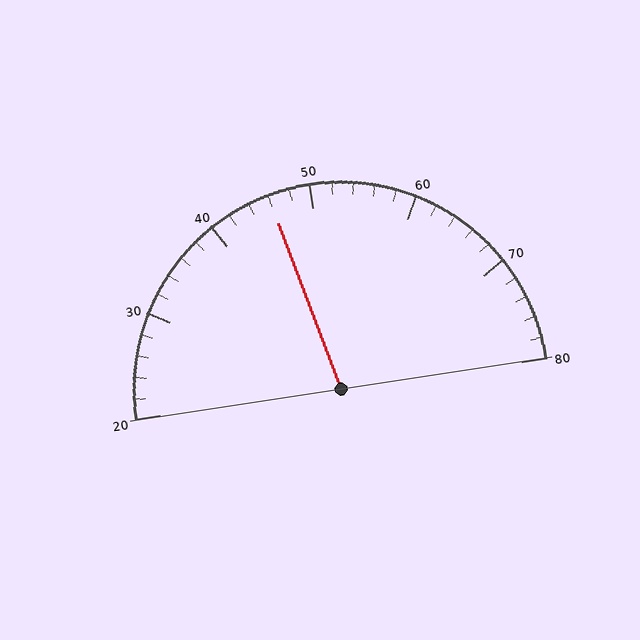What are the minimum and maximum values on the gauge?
The gauge ranges from 20 to 80.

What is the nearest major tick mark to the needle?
The nearest major tick mark is 50.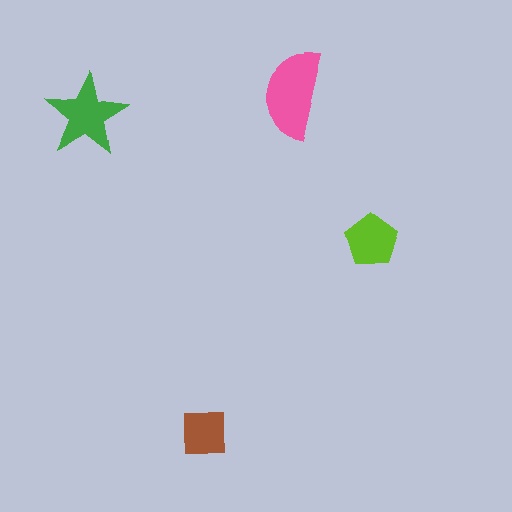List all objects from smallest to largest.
The brown square, the lime pentagon, the green star, the pink semicircle.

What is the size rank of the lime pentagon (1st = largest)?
3rd.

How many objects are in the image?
There are 4 objects in the image.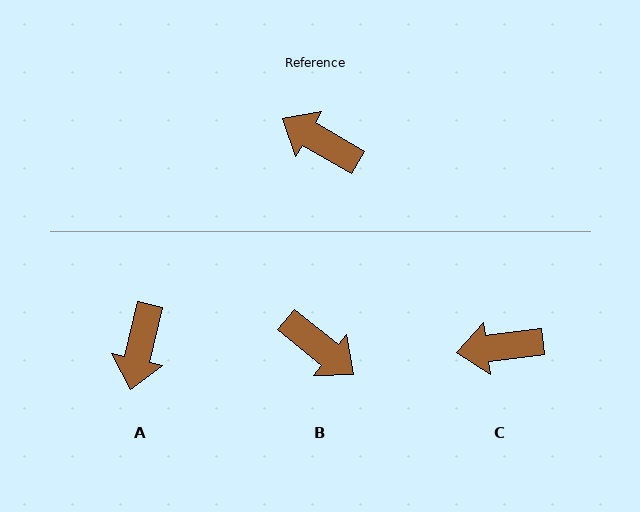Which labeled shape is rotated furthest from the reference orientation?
B, about 171 degrees away.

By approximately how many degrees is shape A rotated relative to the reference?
Approximately 107 degrees counter-clockwise.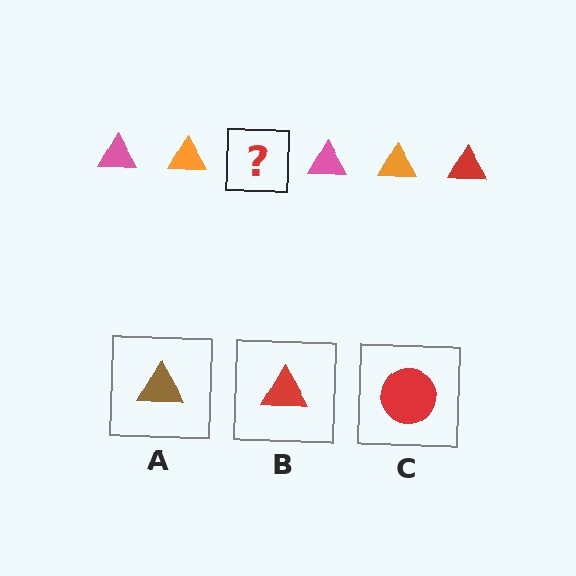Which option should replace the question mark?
Option B.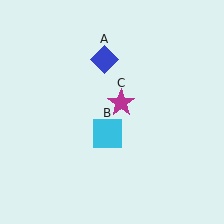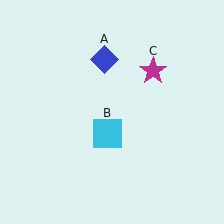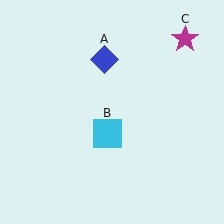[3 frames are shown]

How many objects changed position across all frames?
1 object changed position: magenta star (object C).